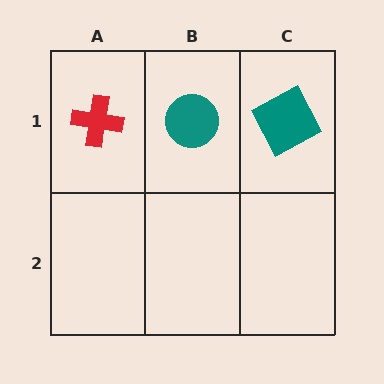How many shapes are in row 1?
3 shapes.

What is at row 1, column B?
A teal circle.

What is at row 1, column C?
A teal square.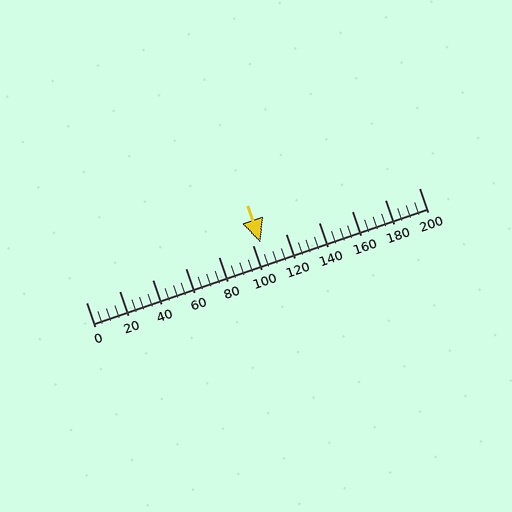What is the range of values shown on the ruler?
The ruler shows values from 0 to 200.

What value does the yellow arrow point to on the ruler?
The yellow arrow points to approximately 105.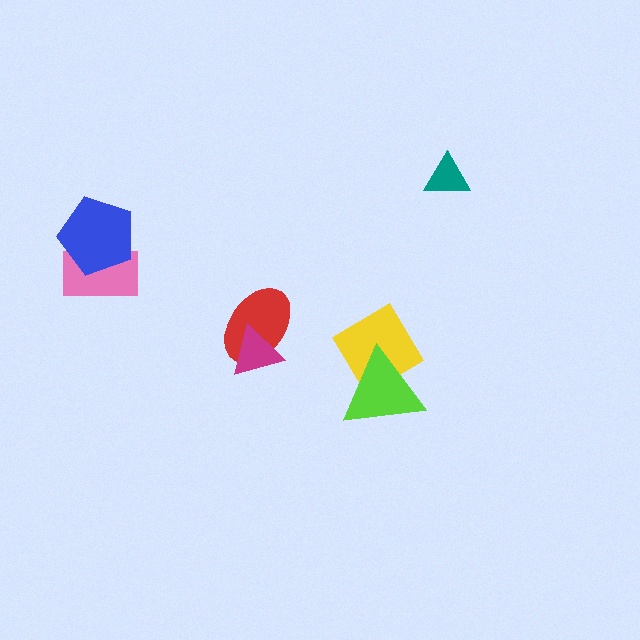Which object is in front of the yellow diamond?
The lime triangle is in front of the yellow diamond.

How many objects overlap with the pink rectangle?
1 object overlaps with the pink rectangle.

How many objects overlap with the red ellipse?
1 object overlaps with the red ellipse.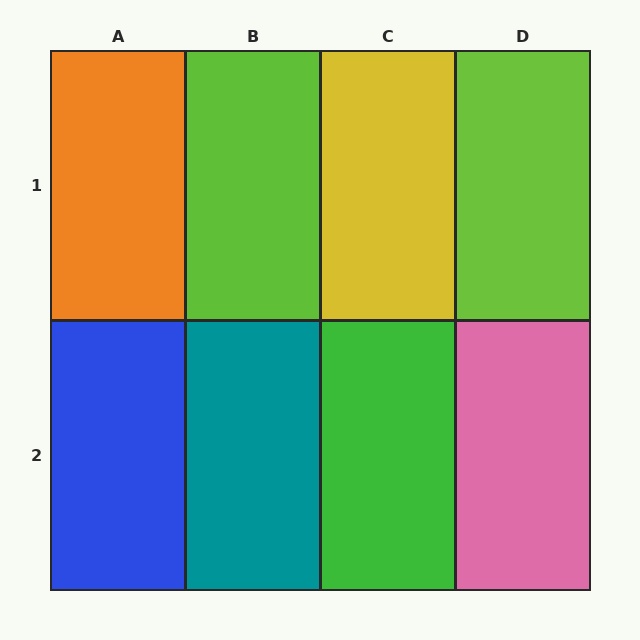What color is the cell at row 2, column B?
Teal.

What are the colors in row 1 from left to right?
Orange, lime, yellow, lime.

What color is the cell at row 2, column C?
Green.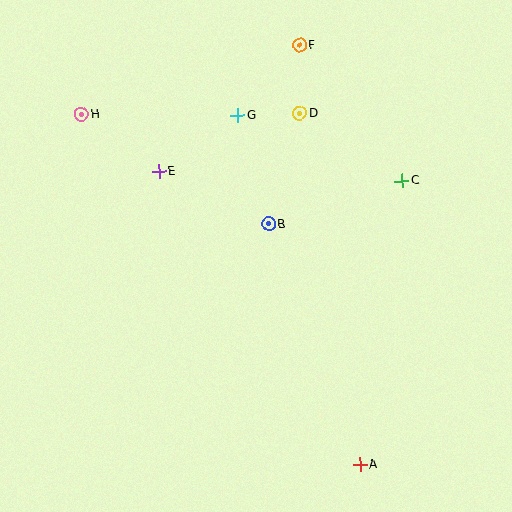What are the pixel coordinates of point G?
Point G is at (238, 116).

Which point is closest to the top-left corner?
Point H is closest to the top-left corner.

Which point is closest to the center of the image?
Point B at (269, 224) is closest to the center.